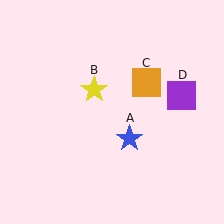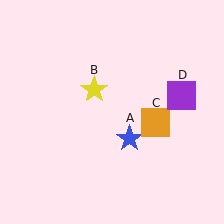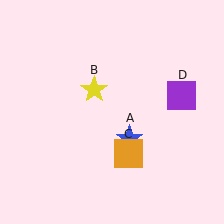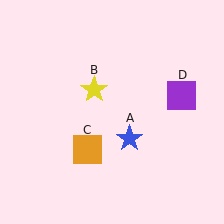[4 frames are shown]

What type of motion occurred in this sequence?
The orange square (object C) rotated clockwise around the center of the scene.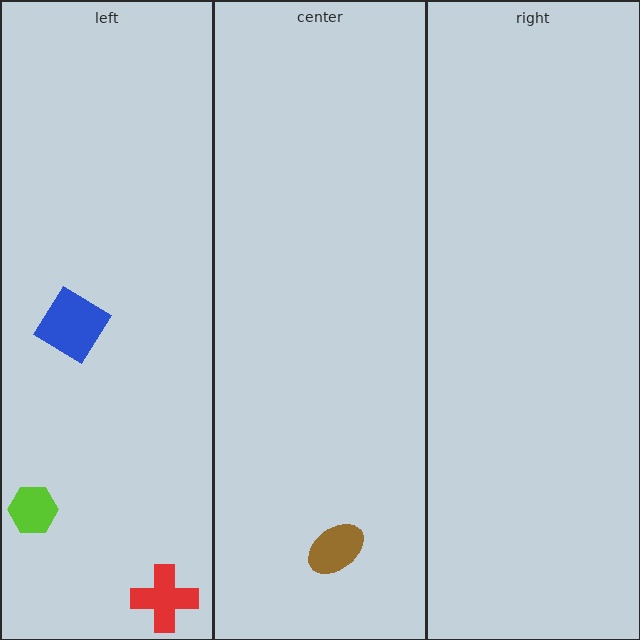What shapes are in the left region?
The blue diamond, the lime hexagon, the red cross.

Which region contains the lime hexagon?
The left region.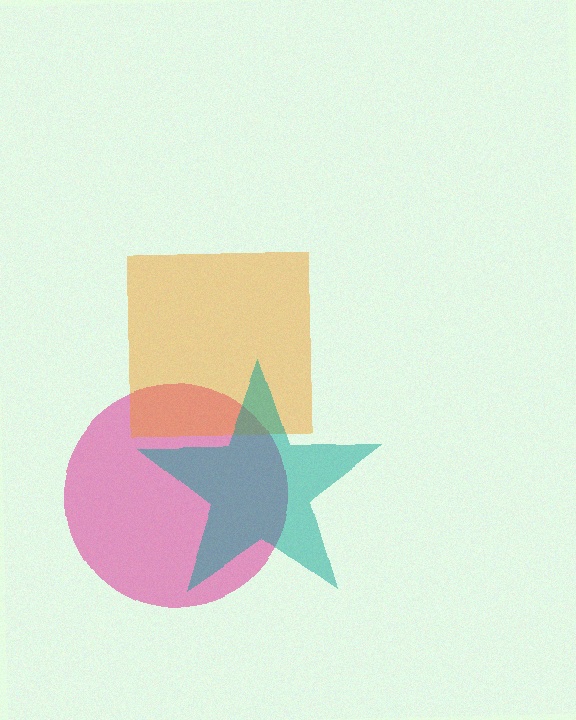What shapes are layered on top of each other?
The layered shapes are: a pink circle, an orange square, a teal star.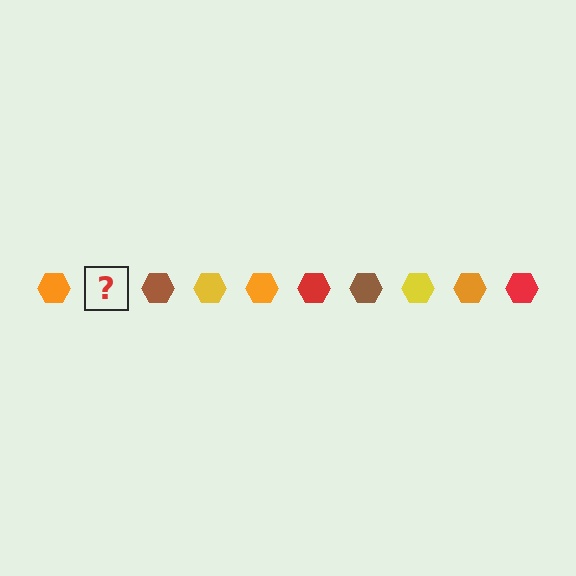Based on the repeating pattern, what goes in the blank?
The blank should be a red hexagon.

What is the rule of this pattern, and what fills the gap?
The rule is that the pattern cycles through orange, red, brown, yellow hexagons. The gap should be filled with a red hexagon.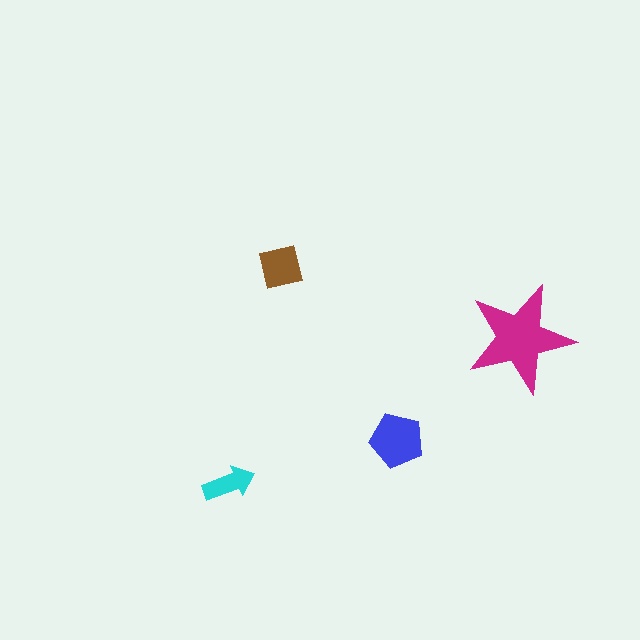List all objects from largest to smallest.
The magenta star, the blue pentagon, the brown square, the cyan arrow.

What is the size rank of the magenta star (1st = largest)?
1st.